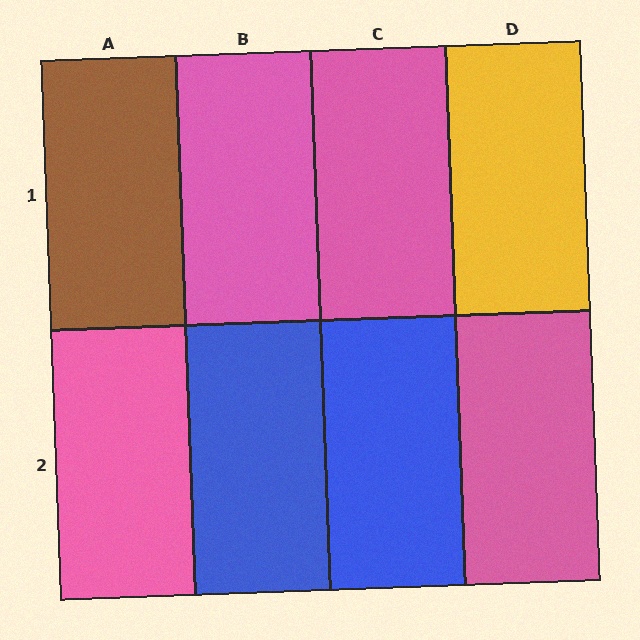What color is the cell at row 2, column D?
Pink.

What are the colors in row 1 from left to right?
Brown, pink, pink, yellow.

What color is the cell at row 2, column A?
Pink.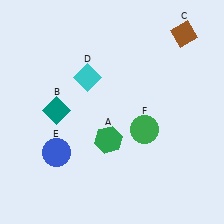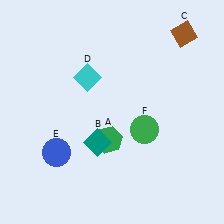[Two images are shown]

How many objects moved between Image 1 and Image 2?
1 object moved between the two images.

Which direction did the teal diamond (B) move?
The teal diamond (B) moved right.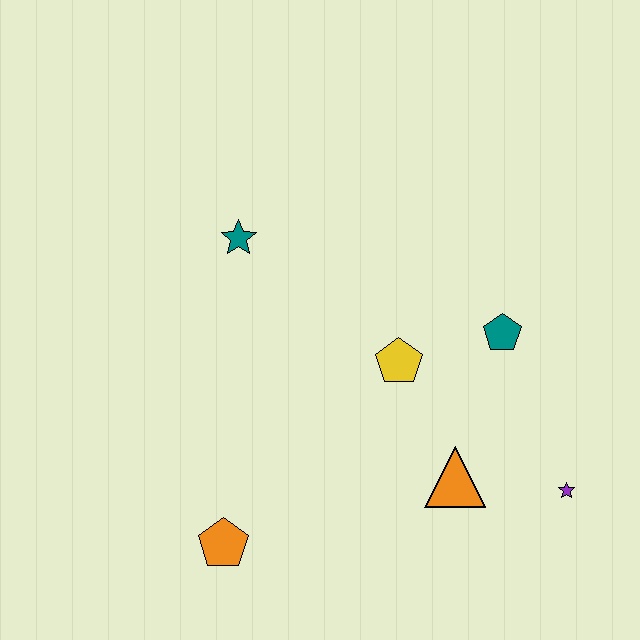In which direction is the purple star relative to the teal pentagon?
The purple star is below the teal pentagon.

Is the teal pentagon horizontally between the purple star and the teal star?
Yes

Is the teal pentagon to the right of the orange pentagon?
Yes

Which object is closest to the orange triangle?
The purple star is closest to the orange triangle.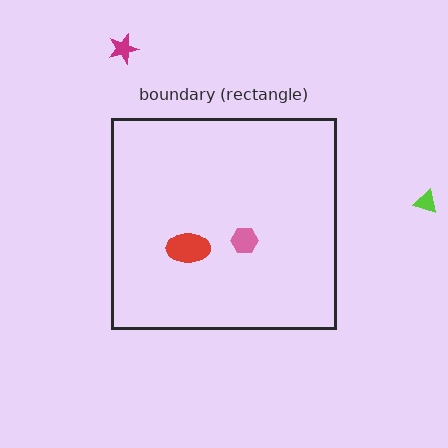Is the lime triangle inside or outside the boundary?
Outside.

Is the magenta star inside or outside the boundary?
Outside.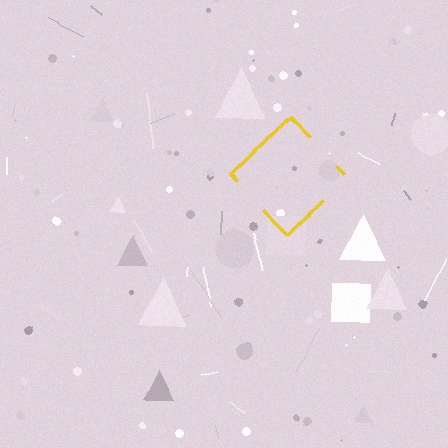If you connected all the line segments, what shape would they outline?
They would outline a diamond.